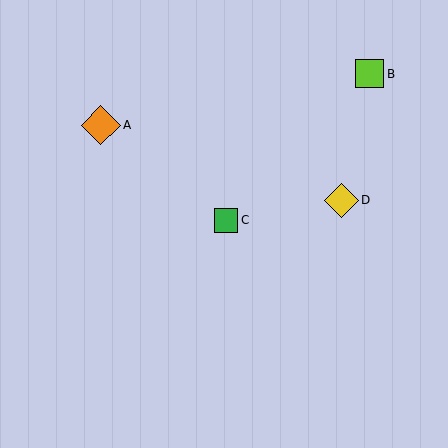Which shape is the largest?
The orange diamond (labeled A) is the largest.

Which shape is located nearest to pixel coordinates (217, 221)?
The green square (labeled C) at (226, 220) is nearest to that location.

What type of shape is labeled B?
Shape B is a lime square.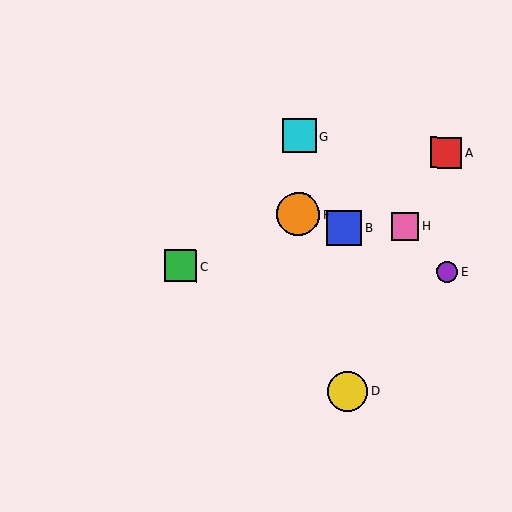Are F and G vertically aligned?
Yes, both are at x≈299.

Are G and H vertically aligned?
No, G is at x≈299 and H is at x≈405.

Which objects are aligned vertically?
Objects F, G are aligned vertically.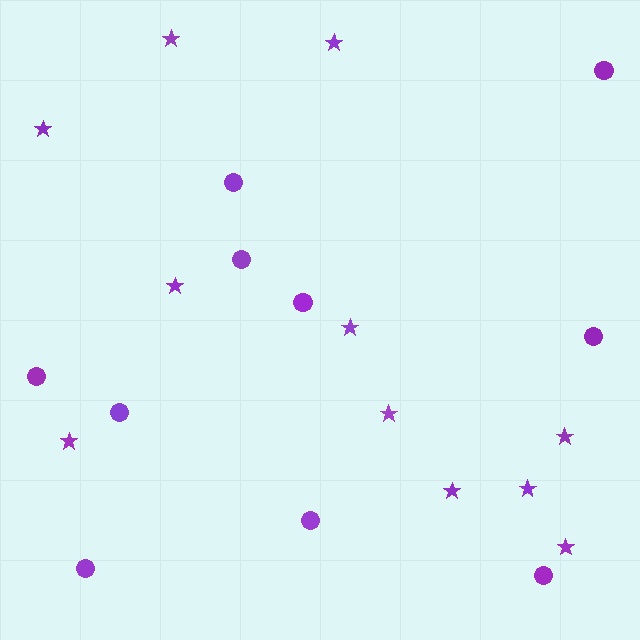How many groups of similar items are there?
There are 2 groups: one group of circles (10) and one group of stars (11).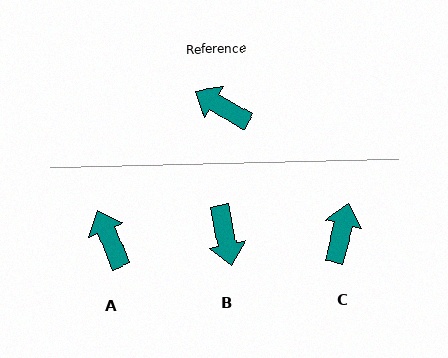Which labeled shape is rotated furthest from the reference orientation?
B, about 132 degrees away.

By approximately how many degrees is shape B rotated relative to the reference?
Approximately 132 degrees counter-clockwise.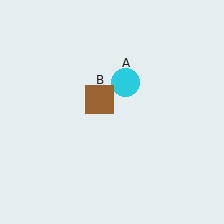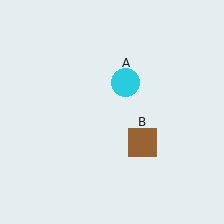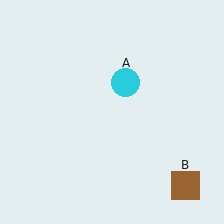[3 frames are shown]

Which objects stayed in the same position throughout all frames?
Cyan circle (object A) remained stationary.